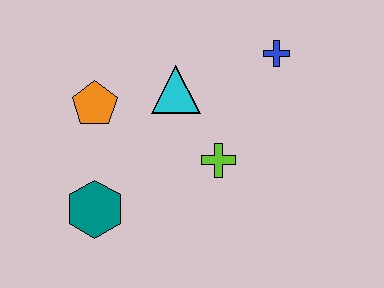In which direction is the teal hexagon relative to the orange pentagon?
The teal hexagon is below the orange pentagon.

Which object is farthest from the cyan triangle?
The teal hexagon is farthest from the cyan triangle.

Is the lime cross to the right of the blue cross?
No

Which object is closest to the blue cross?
The cyan triangle is closest to the blue cross.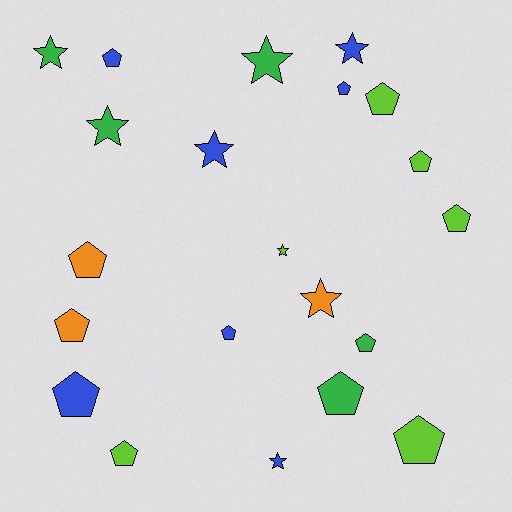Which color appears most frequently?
Blue, with 7 objects.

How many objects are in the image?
There are 21 objects.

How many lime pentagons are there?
There are 5 lime pentagons.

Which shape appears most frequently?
Pentagon, with 13 objects.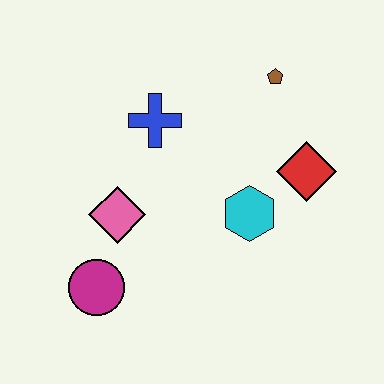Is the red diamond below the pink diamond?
No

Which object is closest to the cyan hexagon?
The red diamond is closest to the cyan hexagon.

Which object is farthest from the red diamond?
The magenta circle is farthest from the red diamond.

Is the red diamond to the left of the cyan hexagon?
No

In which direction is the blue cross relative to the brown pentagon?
The blue cross is to the left of the brown pentagon.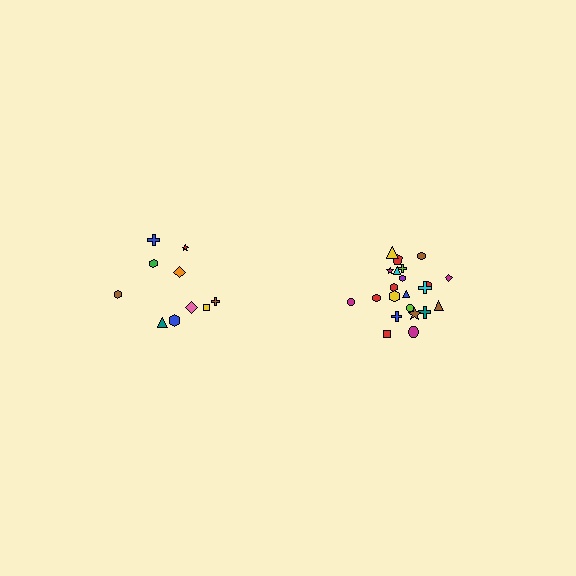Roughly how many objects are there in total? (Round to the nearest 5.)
Roughly 30 objects in total.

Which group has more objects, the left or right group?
The right group.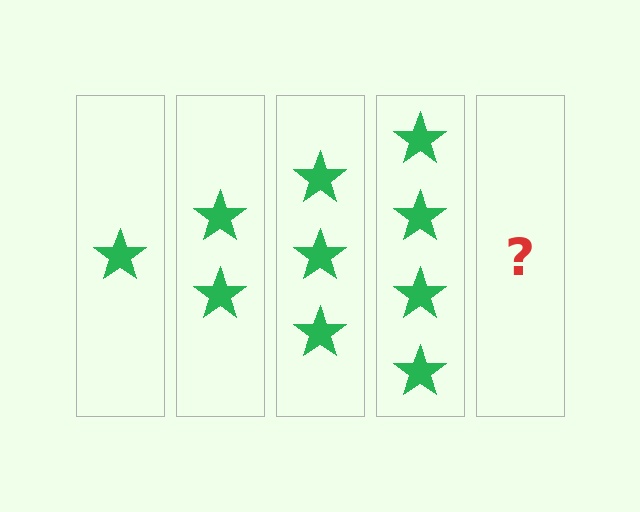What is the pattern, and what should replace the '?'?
The pattern is that each step adds one more star. The '?' should be 5 stars.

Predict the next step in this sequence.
The next step is 5 stars.